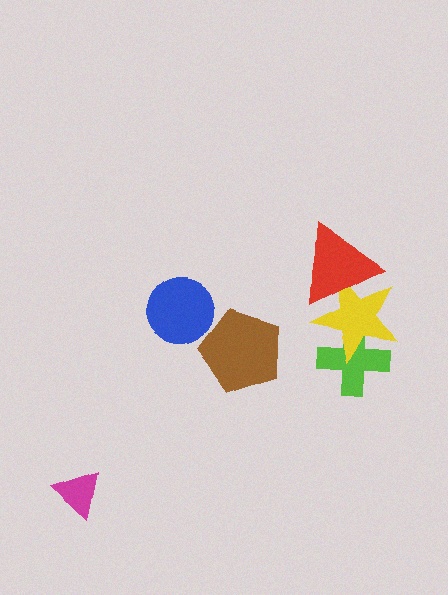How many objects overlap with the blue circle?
0 objects overlap with the blue circle.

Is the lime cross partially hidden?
Yes, it is partially covered by another shape.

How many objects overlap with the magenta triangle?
0 objects overlap with the magenta triangle.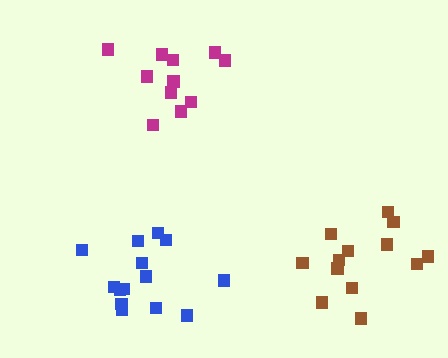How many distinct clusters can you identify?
There are 3 distinct clusters.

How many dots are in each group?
Group 1: 11 dots, Group 2: 13 dots, Group 3: 14 dots (38 total).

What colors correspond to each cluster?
The clusters are colored: magenta, brown, blue.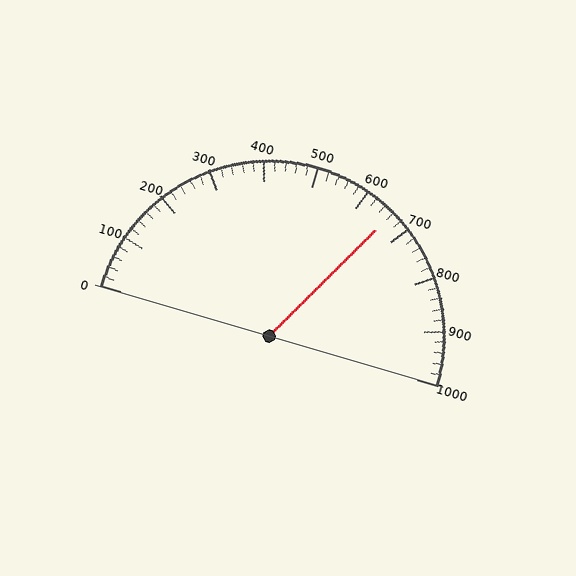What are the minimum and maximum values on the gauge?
The gauge ranges from 0 to 1000.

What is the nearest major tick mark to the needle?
The nearest major tick mark is 700.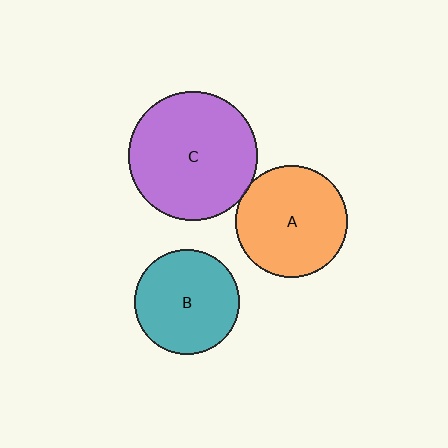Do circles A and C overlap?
Yes.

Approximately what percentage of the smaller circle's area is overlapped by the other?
Approximately 5%.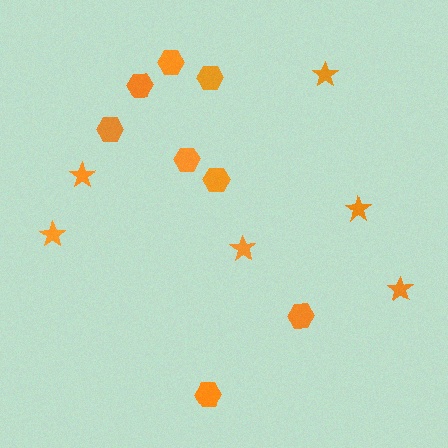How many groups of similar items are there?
There are 2 groups: one group of stars (6) and one group of hexagons (8).